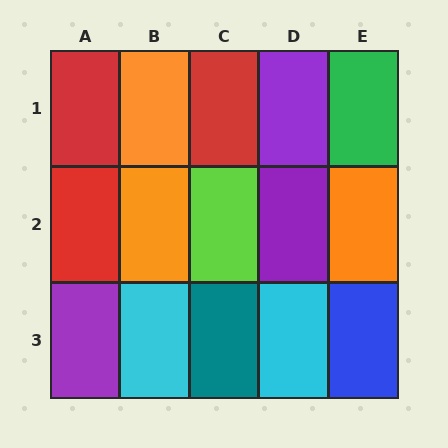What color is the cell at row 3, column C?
Teal.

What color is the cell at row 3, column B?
Cyan.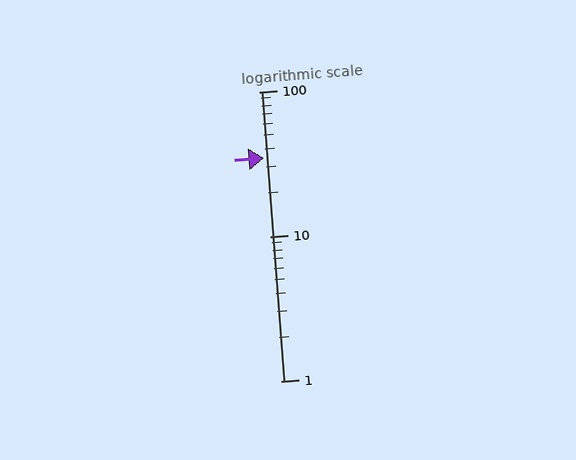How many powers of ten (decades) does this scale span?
The scale spans 2 decades, from 1 to 100.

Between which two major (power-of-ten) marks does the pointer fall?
The pointer is between 10 and 100.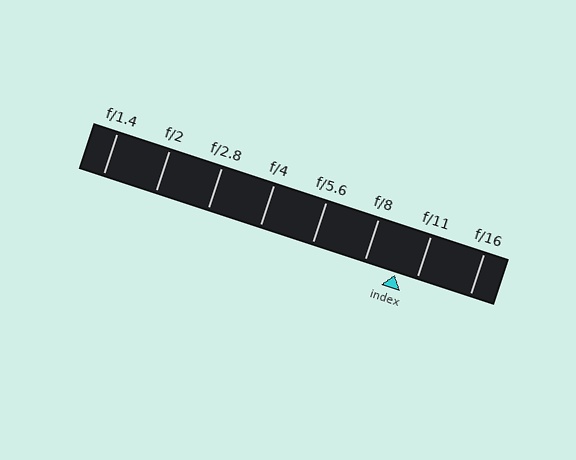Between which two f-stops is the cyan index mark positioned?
The index mark is between f/8 and f/11.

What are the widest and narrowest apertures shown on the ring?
The widest aperture shown is f/1.4 and the narrowest is f/16.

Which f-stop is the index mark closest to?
The index mark is closest to f/11.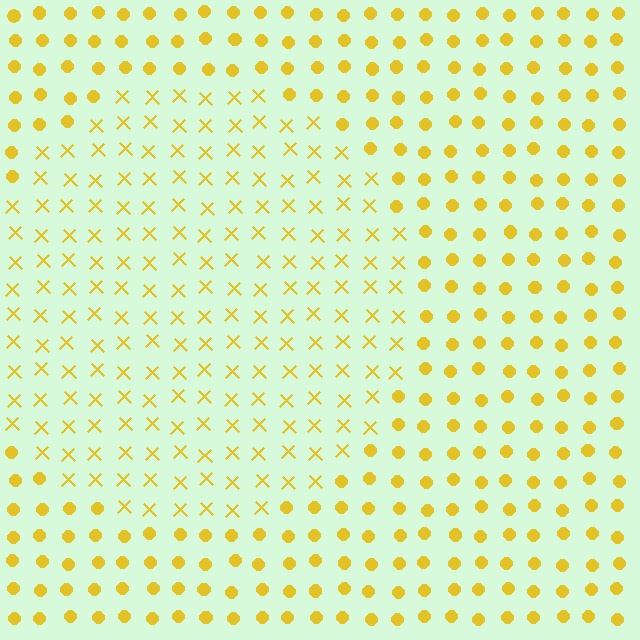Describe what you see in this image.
The image is filled with small yellow elements arranged in a uniform grid. A circle-shaped region contains X marks, while the surrounding area contains circles. The boundary is defined purely by the change in element shape.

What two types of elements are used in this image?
The image uses X marks inside the circle region and circles outside it.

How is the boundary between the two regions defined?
The boundary is defined by a change in element shape: X marks inside vs. circles outside. All elements share the same color and spacing.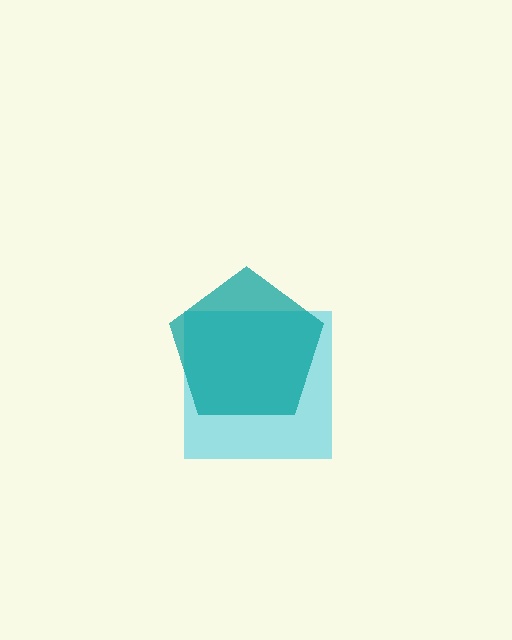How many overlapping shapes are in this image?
There are 2 overlapping shapes in the image.